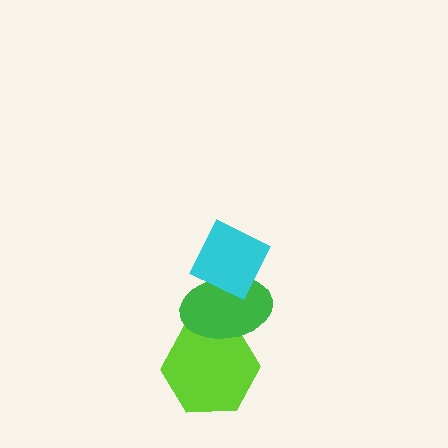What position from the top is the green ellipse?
The green ellipse is 2nd from the top.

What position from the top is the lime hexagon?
The lime hexagon is 3rd from the top.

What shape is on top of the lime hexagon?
The green ellipse is on top of the lime hexagon.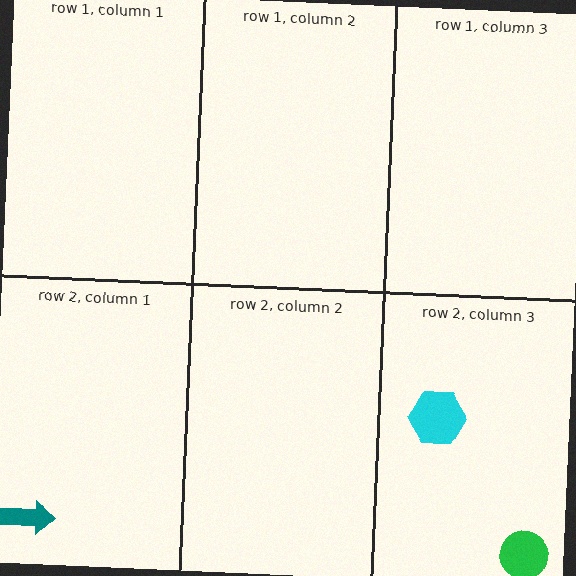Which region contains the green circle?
The row 2, column 3 region.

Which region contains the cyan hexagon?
The row 2, column 3 region.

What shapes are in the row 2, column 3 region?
The green circle, the cyan hexagon.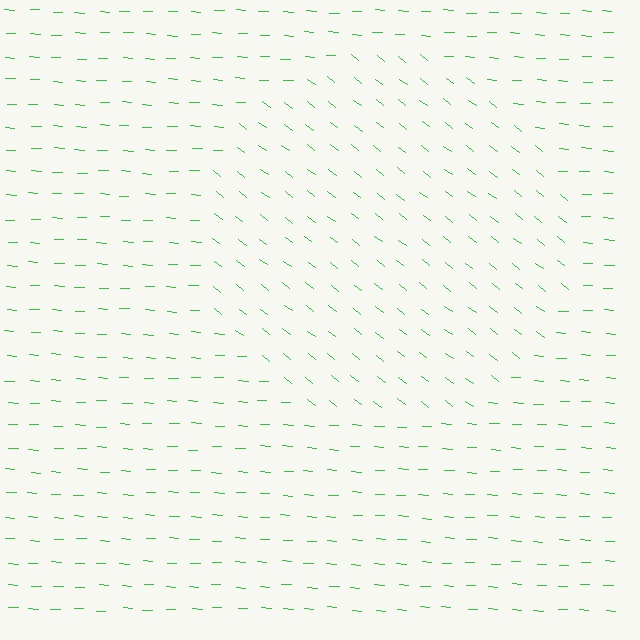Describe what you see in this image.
The image is filled with small green line segments. A circle region in the image has lines oriented differently from the surrounding lines, creating a visible texture boundary.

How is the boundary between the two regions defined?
The boundary is defined purely by a change in line orientation (approximately 34 degrees difference). All lines are the same color and thickness.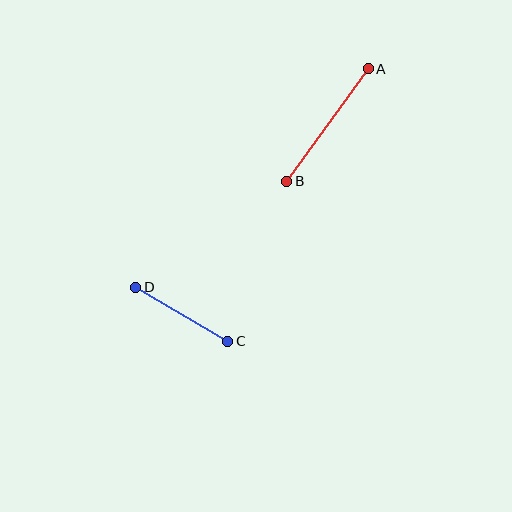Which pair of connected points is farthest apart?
Points A and B are farthest apart.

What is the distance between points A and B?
The distance is approximately 139 pixels.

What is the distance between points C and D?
The distance is approximately 107 pixels.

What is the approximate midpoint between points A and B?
The midpoint is at approximately (328, 125) pixels.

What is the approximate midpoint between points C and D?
The midpoint is at approximately (182, 314) pixels.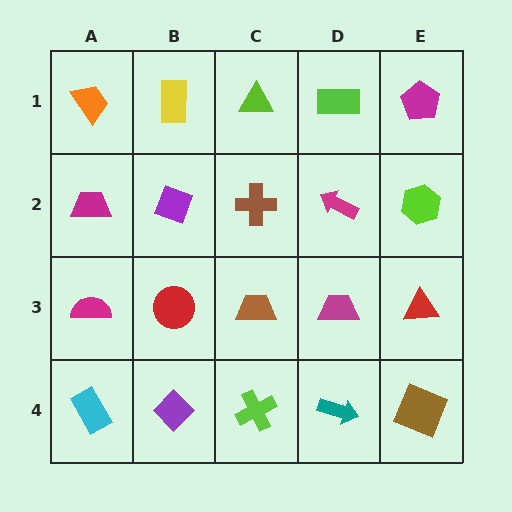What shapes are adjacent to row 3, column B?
A purple diamond (row 2, column B), a purple diamond (row 4, column B), a magenta semicircle (row 3, column A), a brown trapezoid (row 3, column C).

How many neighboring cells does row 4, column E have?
2.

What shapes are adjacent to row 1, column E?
A lime hexagon (row 2, column E), a lime rectangle (row 1, column D).